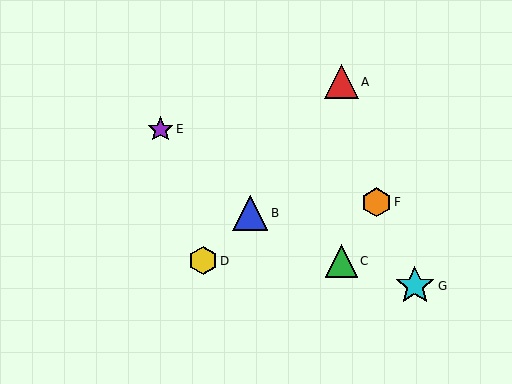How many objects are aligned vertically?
2 objects (A, C) are aligned vertically.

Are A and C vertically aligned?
Yes, both are at x≈341.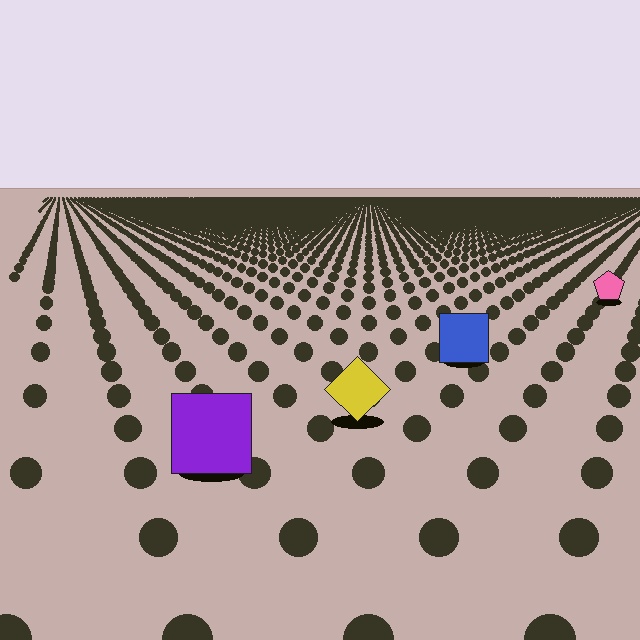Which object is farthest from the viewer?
The pink pentagon is farthest from the viewer. It appears smaller and the ground texture around it is denser.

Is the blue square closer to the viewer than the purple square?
No. The purple square is closer — you can tell from the texture gradient: the ground texture is coarser near it.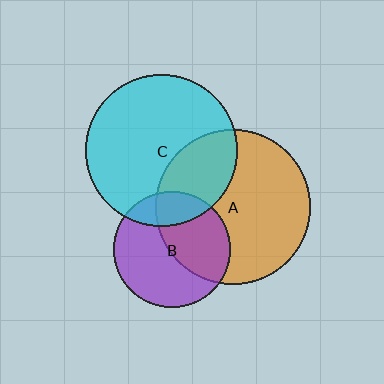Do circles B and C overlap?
Yes.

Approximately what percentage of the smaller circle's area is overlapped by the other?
Approximately 20%.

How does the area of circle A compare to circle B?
Approximately 1.8 times.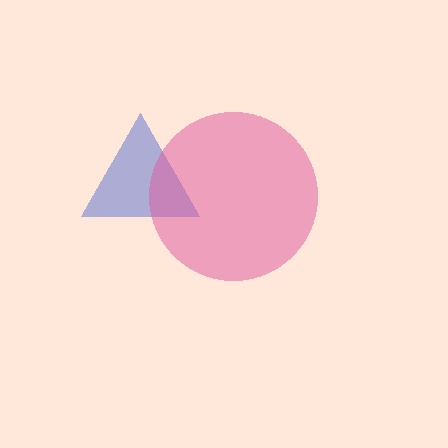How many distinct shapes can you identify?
There are 2 distinct shapes: a blue triangle, a pink circle.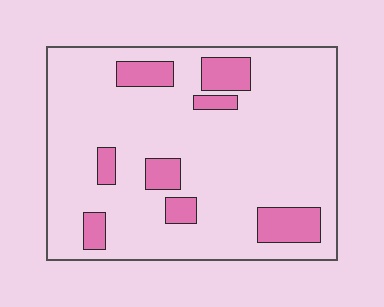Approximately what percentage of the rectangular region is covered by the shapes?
Approximately 15%.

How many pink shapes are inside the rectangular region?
8.